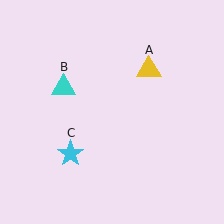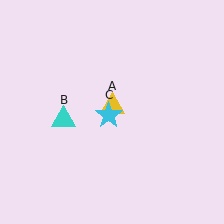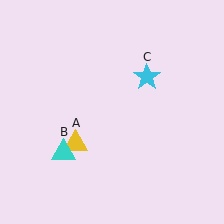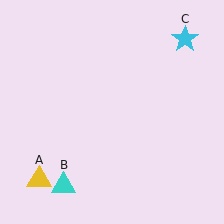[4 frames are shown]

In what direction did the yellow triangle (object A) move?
The yellow triangle (object A) moved down and to the left.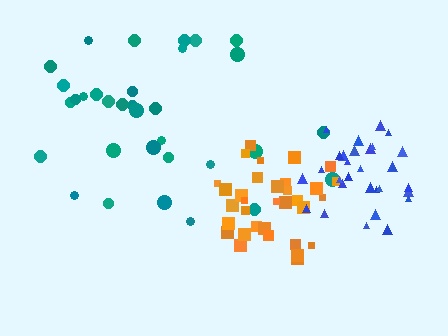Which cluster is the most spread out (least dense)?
Teal.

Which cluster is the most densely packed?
Blue.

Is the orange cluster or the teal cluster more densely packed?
Orange.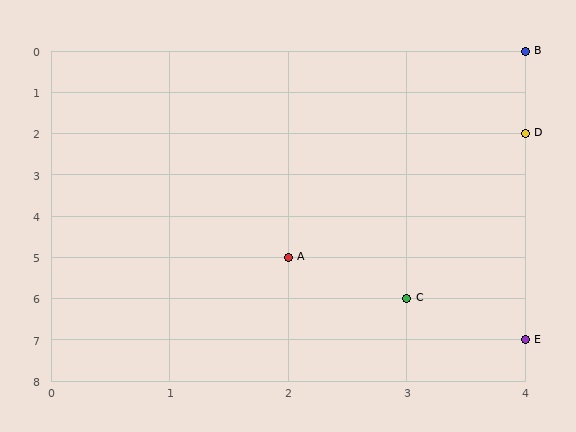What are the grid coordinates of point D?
Point D is at grid coordinates (4, 2).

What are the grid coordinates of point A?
Point A is at grid coordinates (2, 5).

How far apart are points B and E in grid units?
Points B and E are 7 rows apart.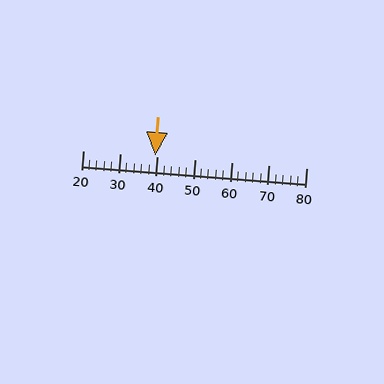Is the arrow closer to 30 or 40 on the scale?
The arrow is closer to 40.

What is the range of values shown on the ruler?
The ruler shows values from 20 to 80.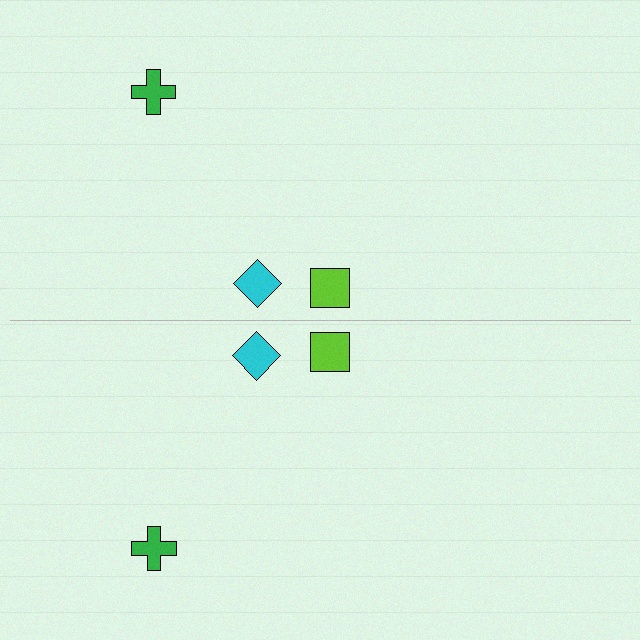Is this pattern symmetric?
Yes, this pattern has bilateral (reflection) symmetry.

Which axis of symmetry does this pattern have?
The pattern has a horizontal axis of symmetry running through the center of the image.